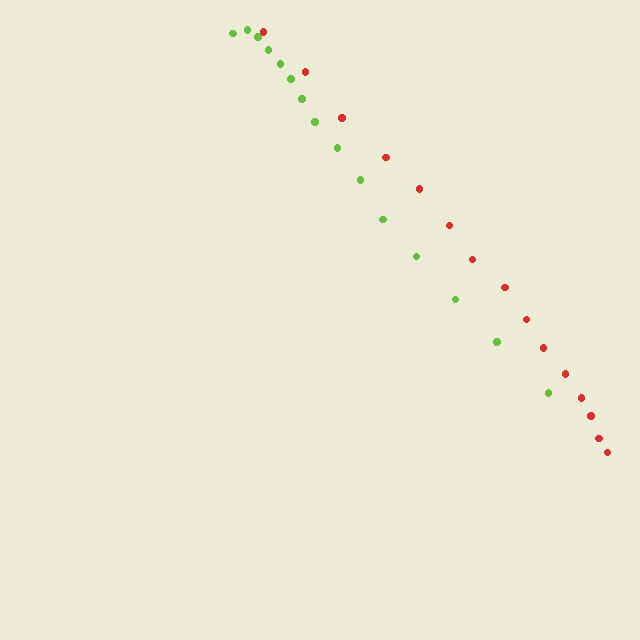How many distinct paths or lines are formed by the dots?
There are 2 distinct paths.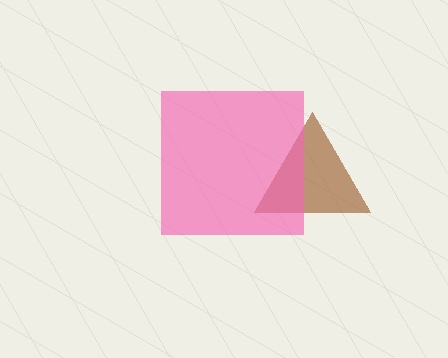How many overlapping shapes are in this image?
There are 2 overlapping shapes in the image.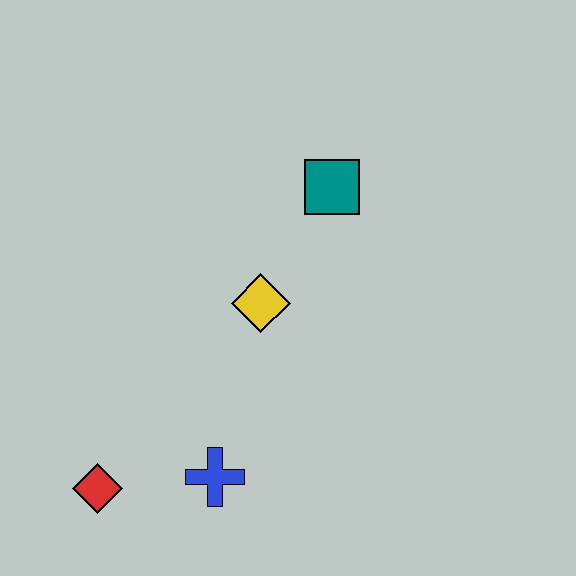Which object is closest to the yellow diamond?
The teal square is closest to the yellow diamond.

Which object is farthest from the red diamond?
The teal square is farthest from the red diamond.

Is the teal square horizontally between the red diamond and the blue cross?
No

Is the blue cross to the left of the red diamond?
No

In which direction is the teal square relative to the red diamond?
The teal square is above the red diamond.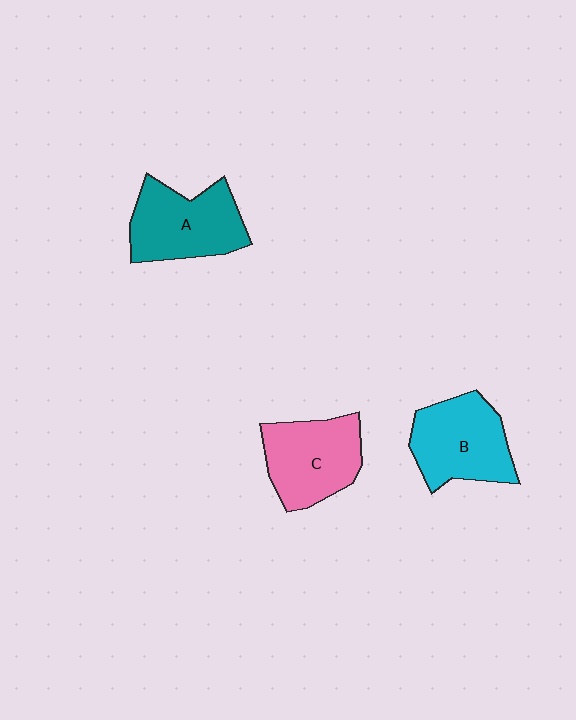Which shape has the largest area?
Shape A (teal).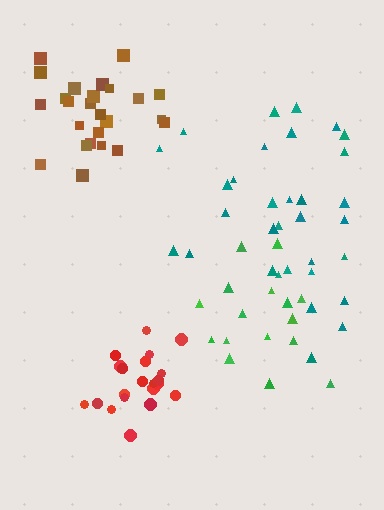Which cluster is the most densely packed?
Red.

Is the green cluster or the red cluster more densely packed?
Red.